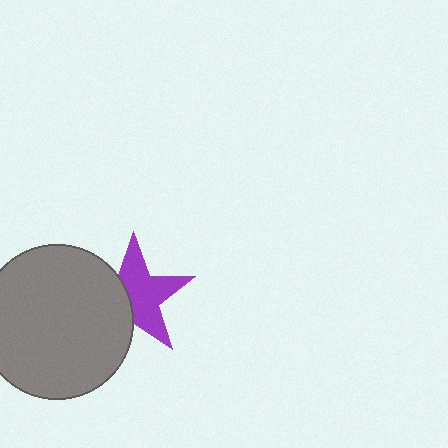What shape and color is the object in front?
The object in front is a gray circle.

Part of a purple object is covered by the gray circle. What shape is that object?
It is a star.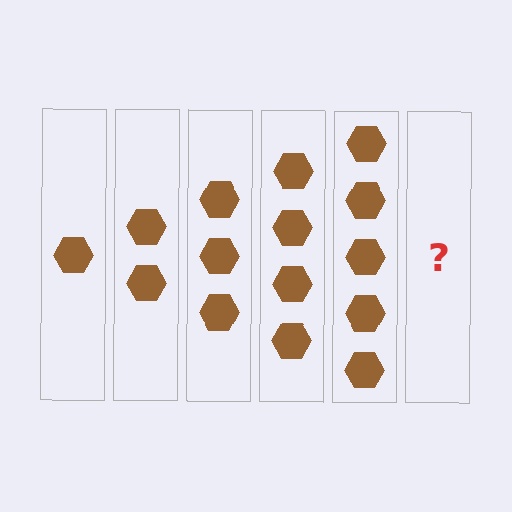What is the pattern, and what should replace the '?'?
The pattern is that each step adds one more hexagon. The '?' should be 6 hexagons.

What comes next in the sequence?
The next element should be 6 hexagons.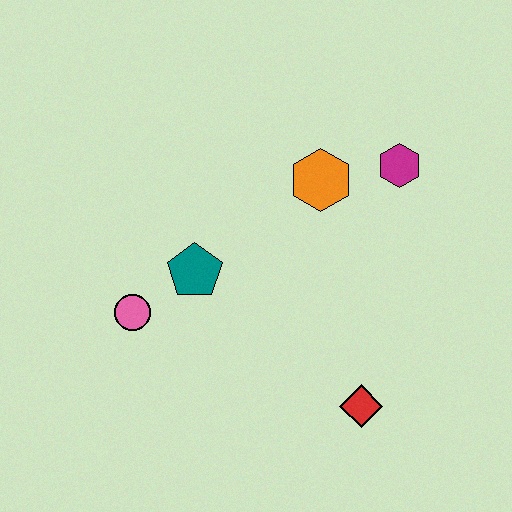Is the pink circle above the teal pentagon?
No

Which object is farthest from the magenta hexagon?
The pink circle is farthest from the magenta hexagon.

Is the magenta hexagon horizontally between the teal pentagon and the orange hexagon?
No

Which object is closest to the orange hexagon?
The magenta hexagon is closest to the orange hexagon.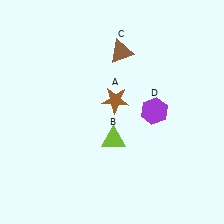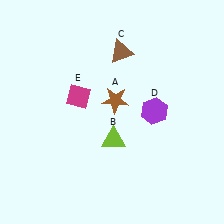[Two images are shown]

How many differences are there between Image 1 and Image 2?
There is 1 difference between the two images.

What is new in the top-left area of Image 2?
A magenta diamond (E) was added in the top-left area of Image 2.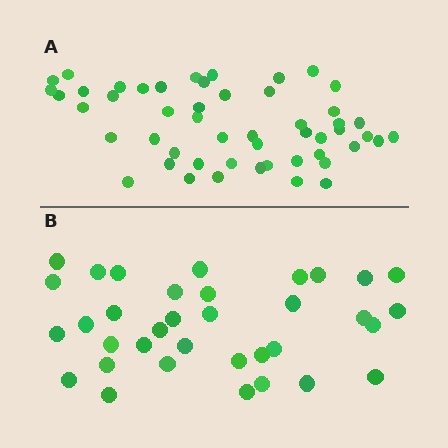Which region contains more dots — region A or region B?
Region A (the top region) has more dots.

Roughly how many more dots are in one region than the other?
Region A has approximately 15 more dots than region B.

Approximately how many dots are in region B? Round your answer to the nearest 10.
About 40 dots. (The exact count is 35, which rounds to 40.)